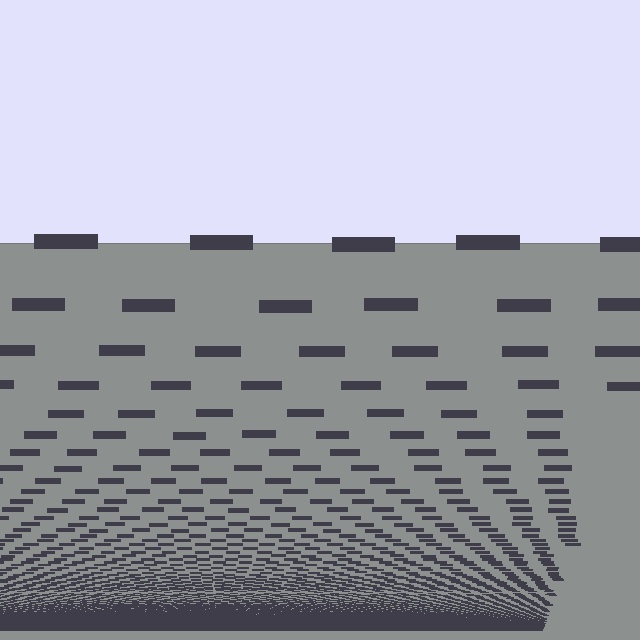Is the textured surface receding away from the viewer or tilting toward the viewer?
The surface appears to tilt toward the viewer. Texture elements get larger and sparser toward the top.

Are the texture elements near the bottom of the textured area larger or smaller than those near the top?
Smaller. The gradient is inverted — elements near the bottom are smaller and denser.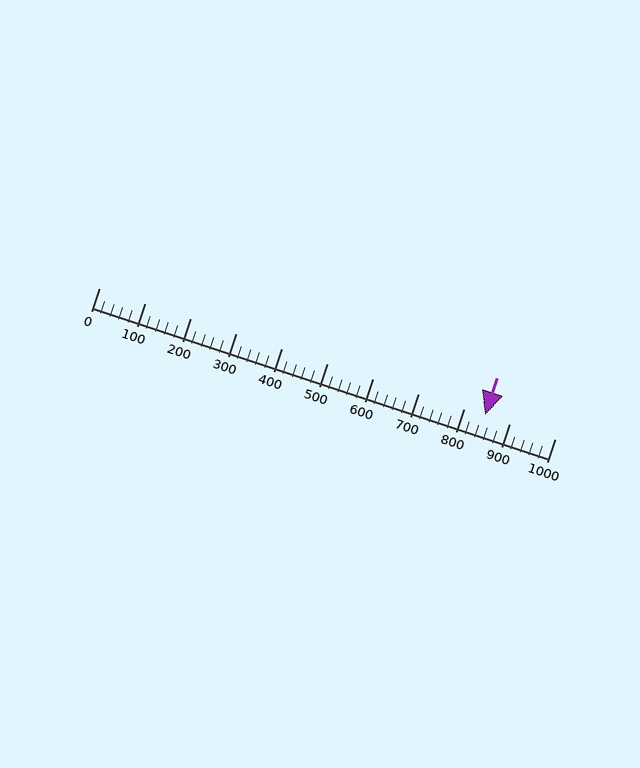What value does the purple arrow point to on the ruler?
The purple arrow points to approximately 847.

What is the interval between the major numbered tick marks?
The major tick marks are spaced 100 units apart.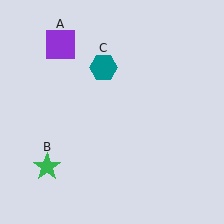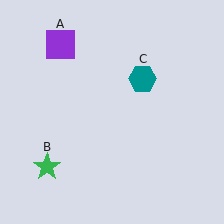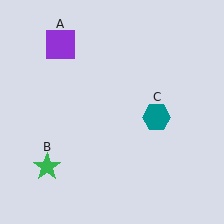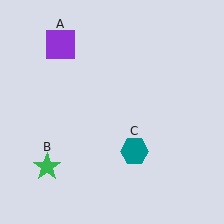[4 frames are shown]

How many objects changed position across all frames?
1 object changed position: teal hexagon (object C).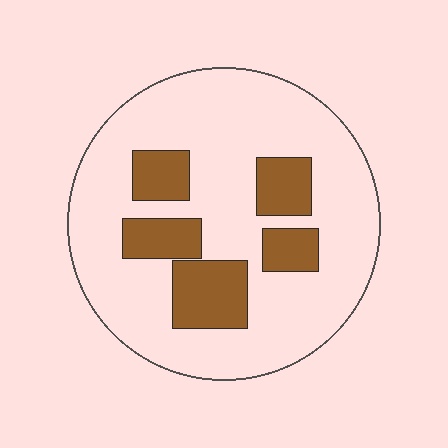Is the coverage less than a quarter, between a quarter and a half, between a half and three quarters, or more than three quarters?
Less than a quarter.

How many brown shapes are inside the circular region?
5.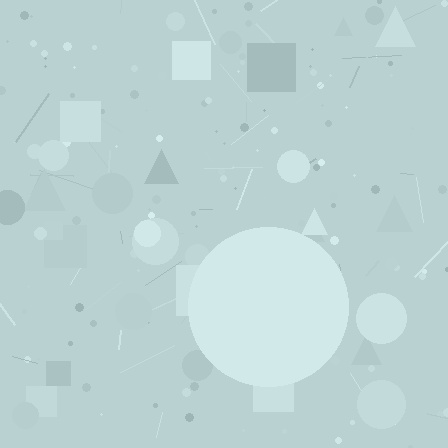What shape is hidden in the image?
A circle is hidden in the image.